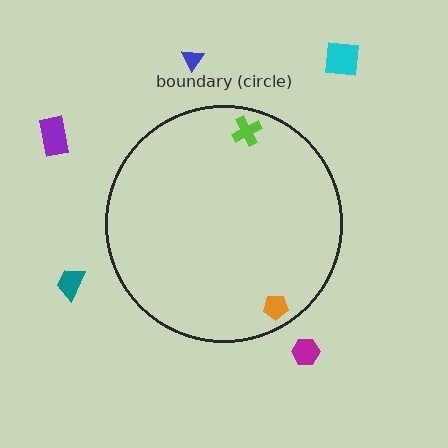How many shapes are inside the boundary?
2 inside, 5 outside.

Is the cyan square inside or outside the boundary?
Outside.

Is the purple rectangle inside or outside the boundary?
Outside.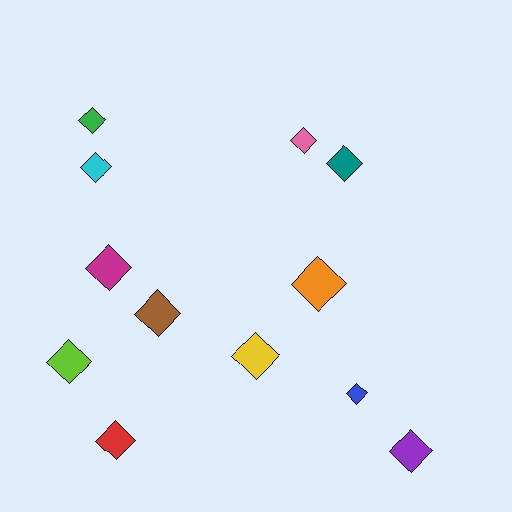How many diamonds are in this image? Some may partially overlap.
There are 12 diamonds.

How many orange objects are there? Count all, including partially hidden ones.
There is 1 orange object.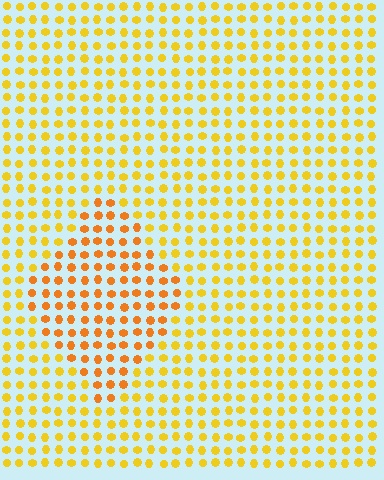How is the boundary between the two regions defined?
The boundary is defined purely by a slight shift in hue (about 23 degrees). Spacing, size, and orientation are identical on both sides.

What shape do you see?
I see a diamond.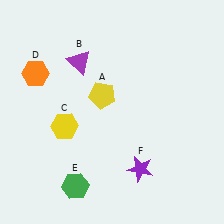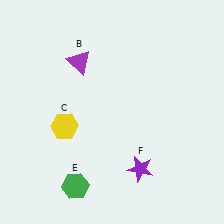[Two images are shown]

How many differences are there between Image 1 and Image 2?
There are 2 differences between the two images.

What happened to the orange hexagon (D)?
The orange hexagon (D) was removed in Image 2. It was in the top-left area of Image 1.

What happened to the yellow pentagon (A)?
The yellow pentagon (A) was removed in Image 2. It was in the top-left area of Image 1.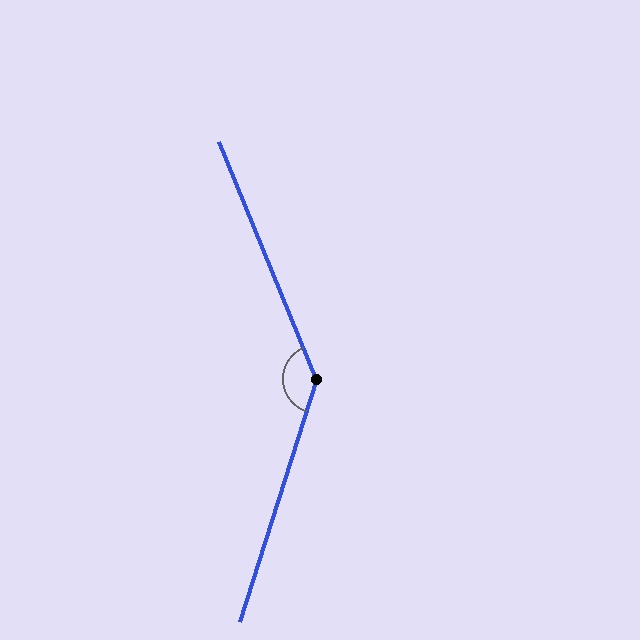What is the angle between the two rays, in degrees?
Approximately 140 degrees.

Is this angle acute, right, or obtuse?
It is obtuse.